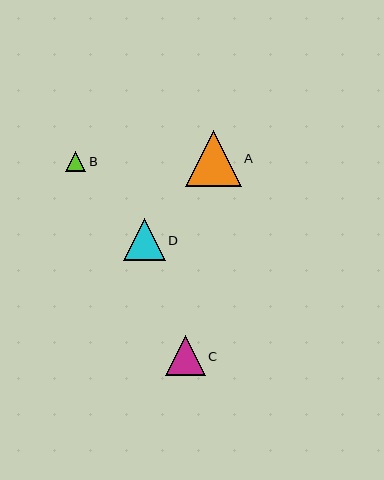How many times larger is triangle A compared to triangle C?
Triangle A is approximately 1.4 times the size of triangle C.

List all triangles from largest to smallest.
From largest to smallest: A, D, C, B.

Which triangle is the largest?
Triangle A is the largest with a size of approximately 56 pixels.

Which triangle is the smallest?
Triangle B is the smallest with a size of approximately 20 pixels.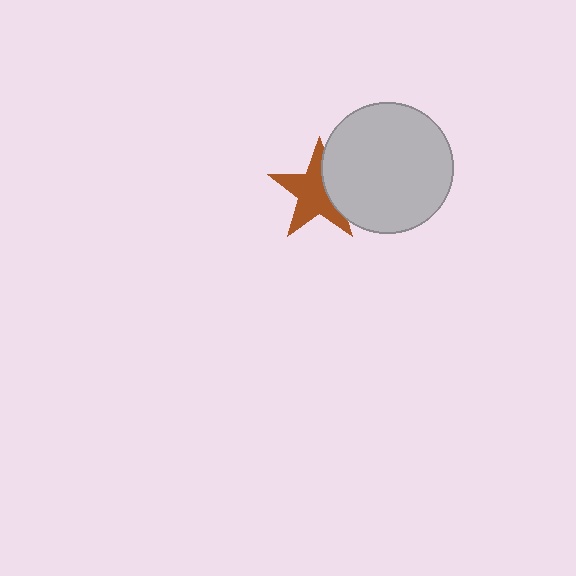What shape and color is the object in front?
The object in front is a light gray circle.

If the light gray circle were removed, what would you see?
You would see the complete brown star.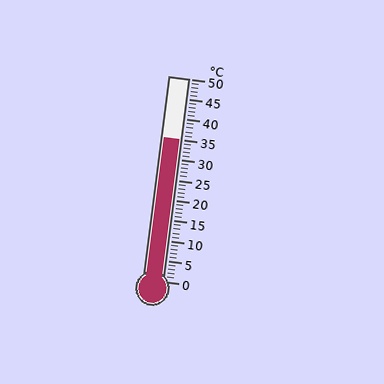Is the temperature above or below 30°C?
The temperature is above 30°C.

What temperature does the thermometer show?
The thermometer shows approximately 35°C.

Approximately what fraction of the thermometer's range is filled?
The thermometer is filled to approximately 70% of its range.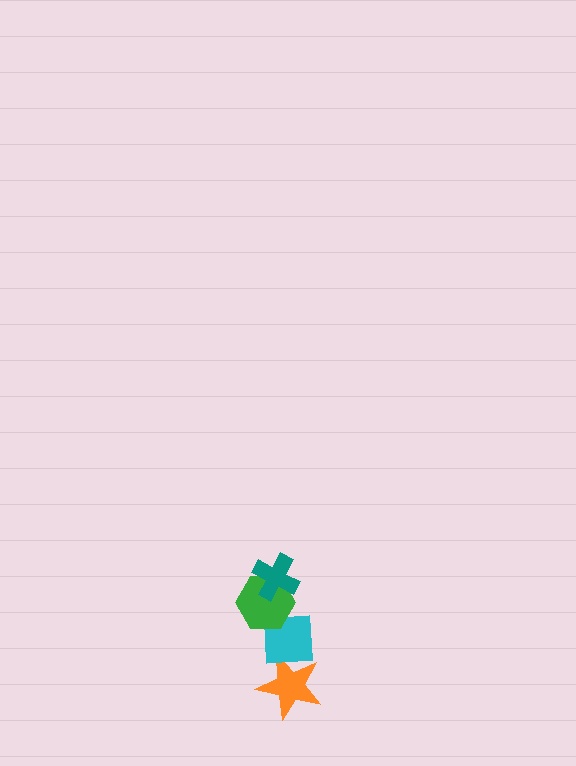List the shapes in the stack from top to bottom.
From top to bottom: the teal cross, the green hexagon, the cyan square, the orange star.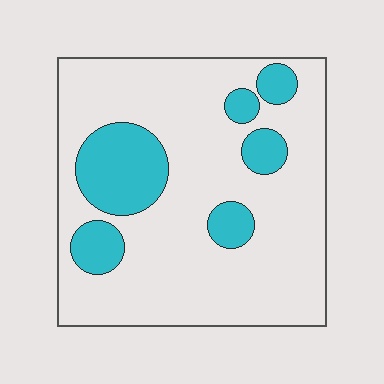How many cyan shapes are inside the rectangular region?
6.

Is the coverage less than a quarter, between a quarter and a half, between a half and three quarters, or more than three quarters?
Less than a quarter.